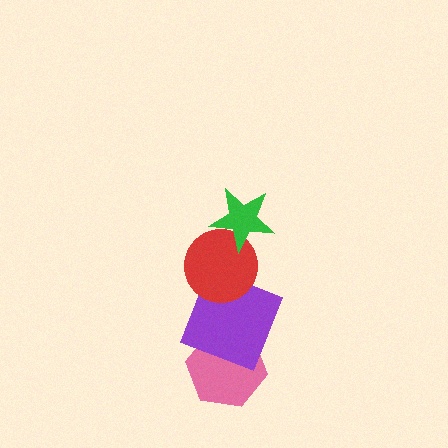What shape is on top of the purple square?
The red circle is on top of the purple square.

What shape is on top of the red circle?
The green star is on top of the red circle.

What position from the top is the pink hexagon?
The pink hexagon is 4th from the top.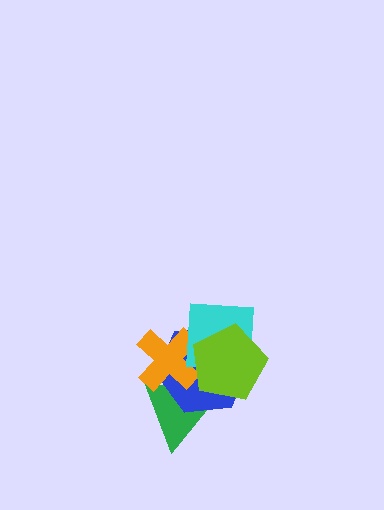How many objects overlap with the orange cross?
4 objects overlap with the orange cross.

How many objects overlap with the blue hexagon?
4 objects overlap with the blue hexagon.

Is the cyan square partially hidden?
Yes, it is partially covered by another shape.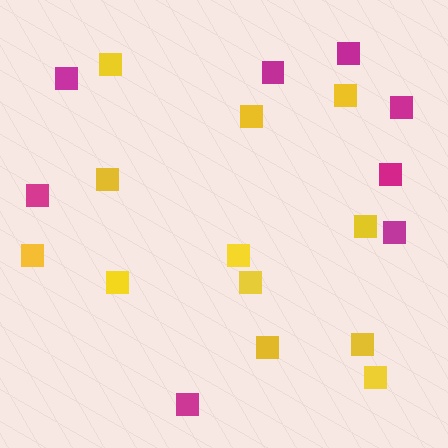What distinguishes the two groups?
There are 2 groups: one group of magenta squares (8) and one group of yellow squares (12).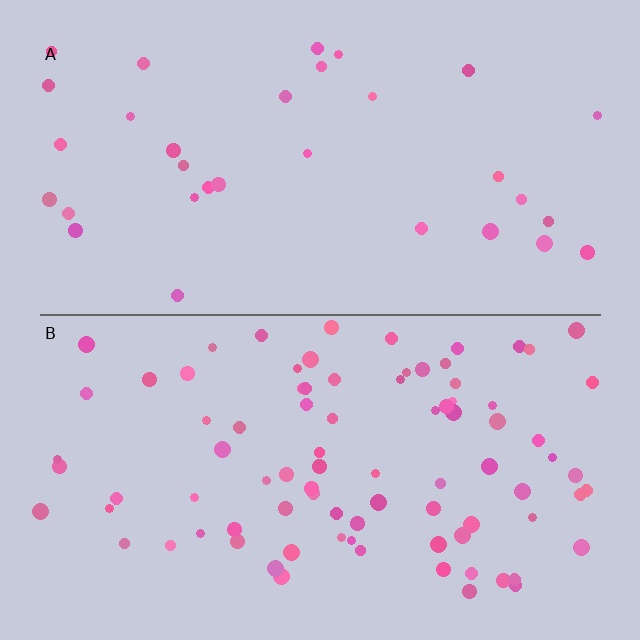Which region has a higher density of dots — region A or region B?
B (the bottom).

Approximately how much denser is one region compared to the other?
Approximately 2.7× — region B over region A.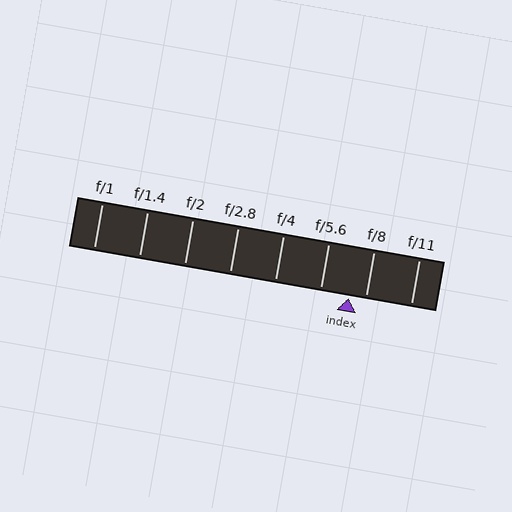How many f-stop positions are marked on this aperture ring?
There are 8 f-stop positions marked.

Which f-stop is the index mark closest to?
The index mark is closest to f/8.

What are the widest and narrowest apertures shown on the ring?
The widest aperture shown is f/1 and the narrowest is f/11.